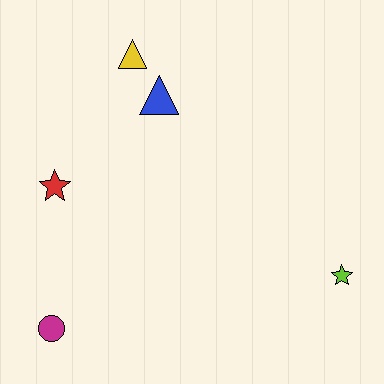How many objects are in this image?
There are 5 objects.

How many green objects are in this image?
There are no green objects.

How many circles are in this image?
There is 1 circle.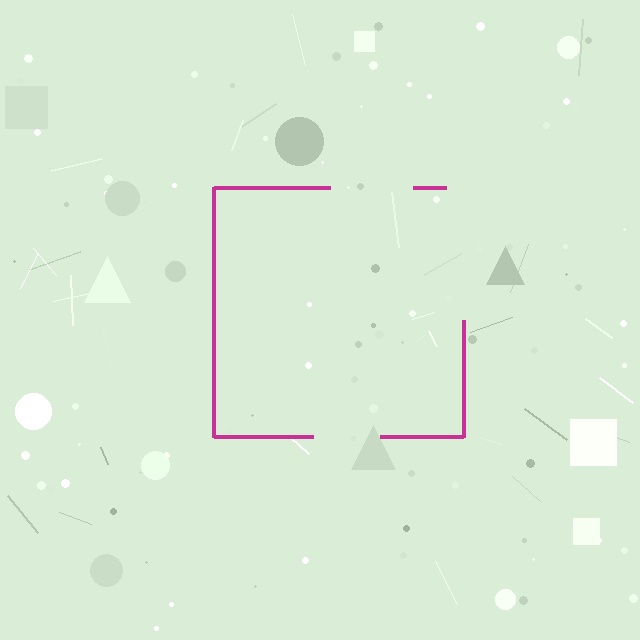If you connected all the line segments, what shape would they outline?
They would outline a square.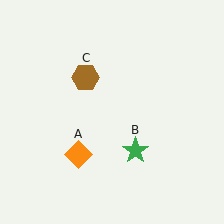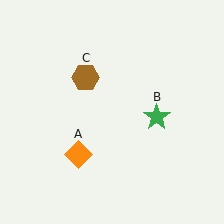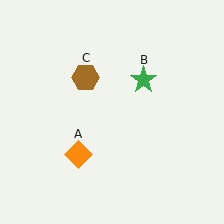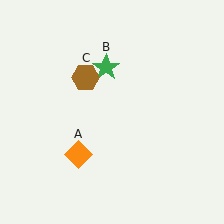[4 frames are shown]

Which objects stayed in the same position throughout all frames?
Orange diamond (object A) and brown hexagon (object C) remained stationary.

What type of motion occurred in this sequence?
The green star (object B) rotated counterclockwise around the center of the scene.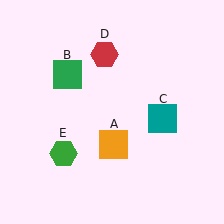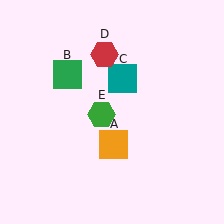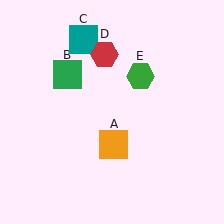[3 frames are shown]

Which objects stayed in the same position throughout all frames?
Orange square (object A) and green square (object B) and red hexagon (object D) remained stationary.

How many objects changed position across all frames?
2 objects changed position: teal square (object C), green hexagon (object E).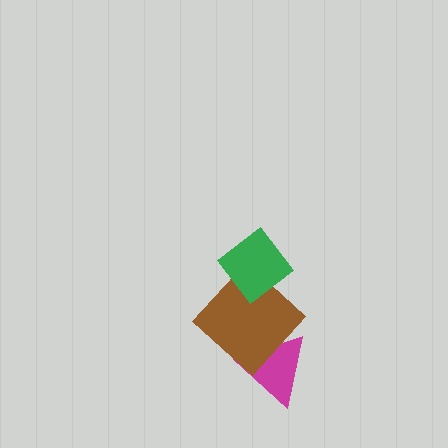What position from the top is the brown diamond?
The brown diamond is 2nd from the top.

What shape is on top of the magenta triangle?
The brown diamond is on top of the magenta triangle.